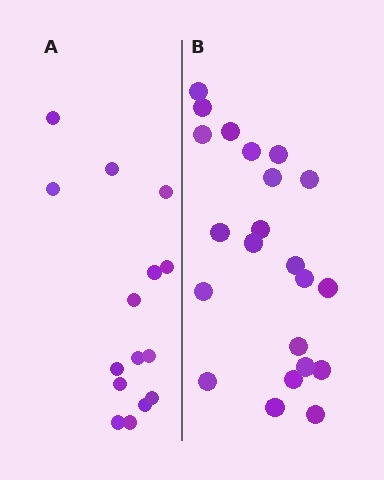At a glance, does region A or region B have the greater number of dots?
Region B (the right region) has more dots.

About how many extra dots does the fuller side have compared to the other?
Region B has roughly 8 or so more dots than region A.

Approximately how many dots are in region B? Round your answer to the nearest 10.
About 20 dots. (The exact count is 22, which rounds to 20.)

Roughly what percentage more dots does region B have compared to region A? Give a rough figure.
About 45% more.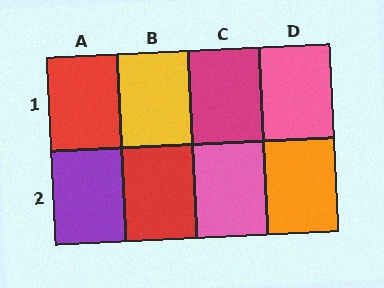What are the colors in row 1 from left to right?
Red, yellow, magenta, pink.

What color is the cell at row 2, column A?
Purple.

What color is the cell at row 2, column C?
Pink.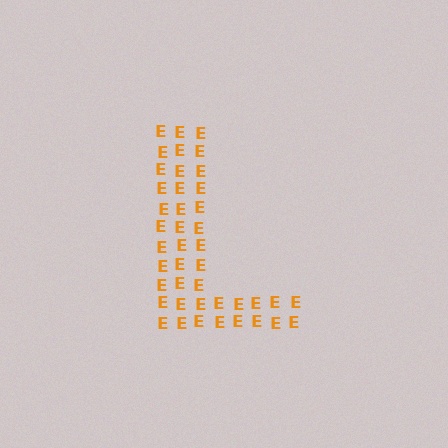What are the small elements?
The small elements are letter E's.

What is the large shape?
The large shape is the letter L.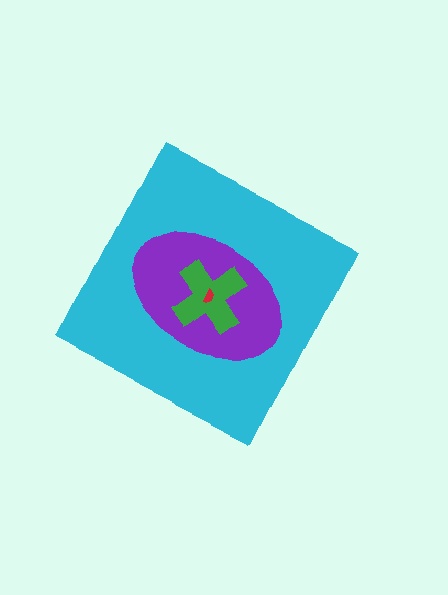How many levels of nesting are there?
4.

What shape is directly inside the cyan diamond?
The purple ellipse.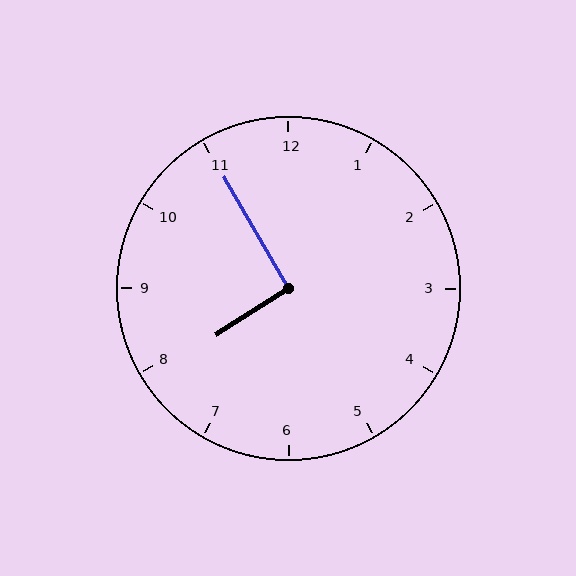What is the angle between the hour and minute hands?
Approximately 92 degrees.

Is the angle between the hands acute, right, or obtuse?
It is right.